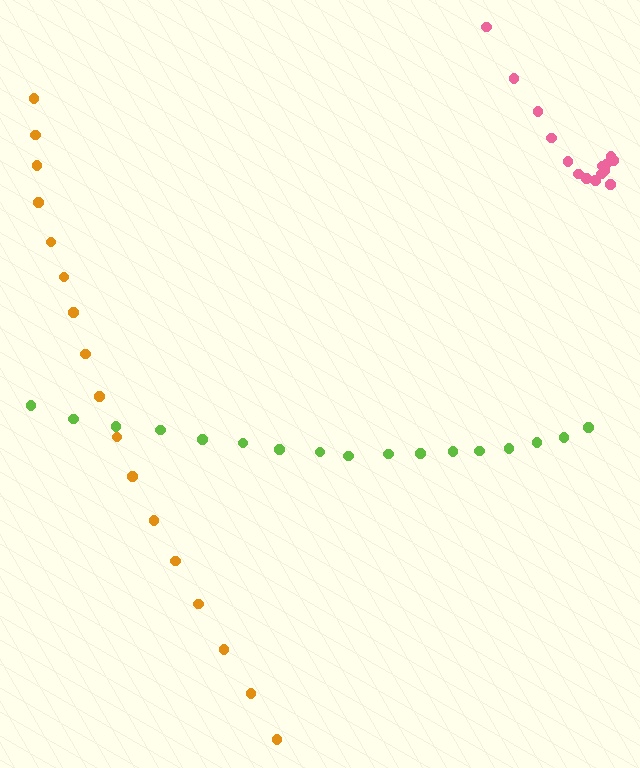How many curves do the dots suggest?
There are 3 distinct paths.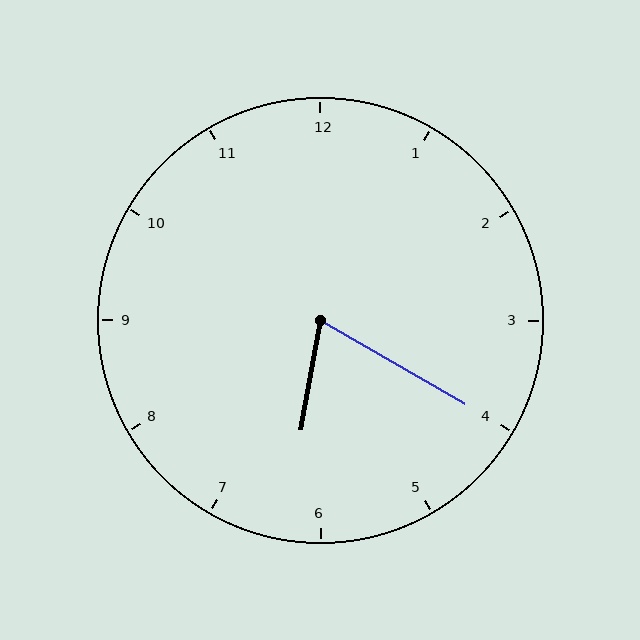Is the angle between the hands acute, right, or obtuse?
It is acute.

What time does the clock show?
6:20.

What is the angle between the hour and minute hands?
Approximately 70 degrees.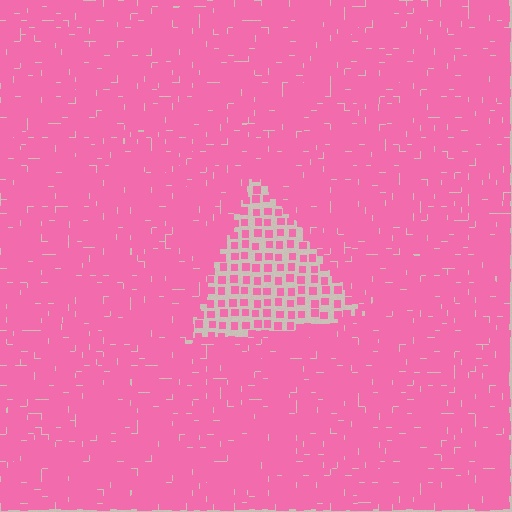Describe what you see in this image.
The image contains small pink elements arranged at two different densities. A triangle-shaped region is visible where the elements are less densely packed than the surrounding area.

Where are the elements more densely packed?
The elements are more densely packed outside the triangle boundary.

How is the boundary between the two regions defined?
The boundary is defined by a change in element density (approximately 2.7x ratio). All elements are the same color, size, and shape.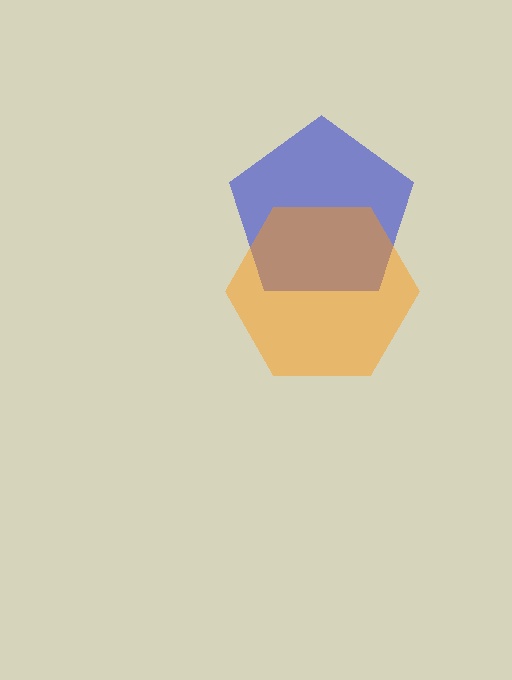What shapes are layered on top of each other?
The layered shapes are: a blue pentagon, an orange hexagon.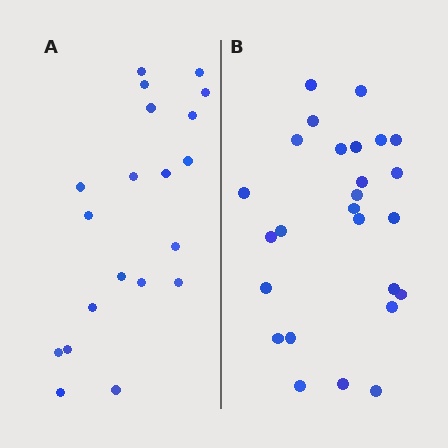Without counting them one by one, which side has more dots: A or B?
Region B (the right region) has more dots.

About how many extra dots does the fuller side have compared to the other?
Region B has about 6 more dots than region A.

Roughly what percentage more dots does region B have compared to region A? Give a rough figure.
About 30% more.